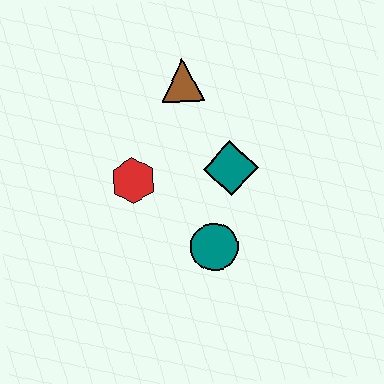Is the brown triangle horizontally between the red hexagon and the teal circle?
Yes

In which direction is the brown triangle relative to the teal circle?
The brown triangle is above the teal circle.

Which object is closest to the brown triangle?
The teal diamond is closest to the brown triangle.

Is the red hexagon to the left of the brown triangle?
Yes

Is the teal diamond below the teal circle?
No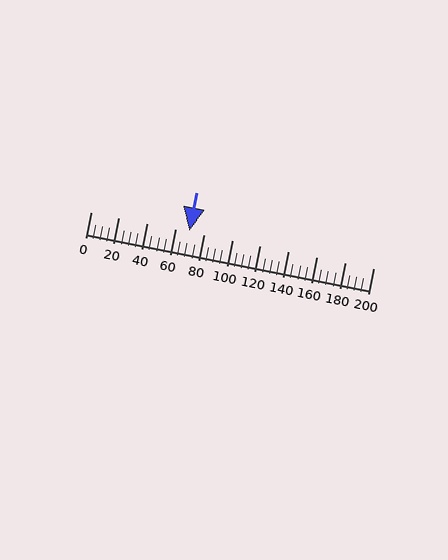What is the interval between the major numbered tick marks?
The major tick marks are spaced 20 units apart.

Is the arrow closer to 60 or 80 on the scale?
The arrow is closer to 80.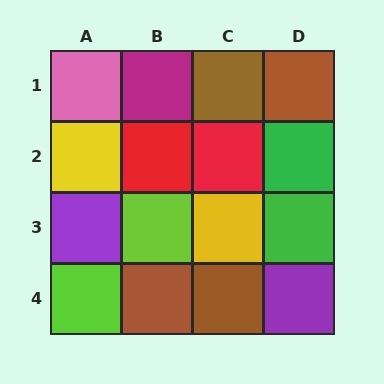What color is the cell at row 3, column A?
Purple.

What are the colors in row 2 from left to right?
Yellow, red, red, green.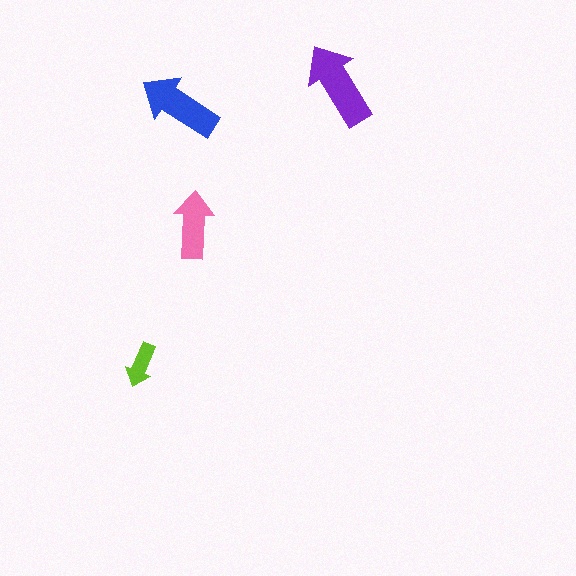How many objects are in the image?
There are 4 objects in the image.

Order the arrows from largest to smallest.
the purple one, the blue one, the pink one, the lime one.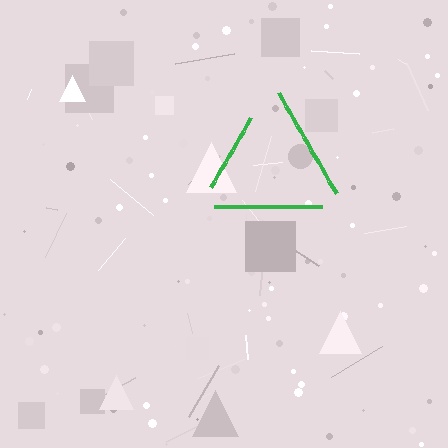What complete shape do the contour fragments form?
The contour fragments form a triangle.